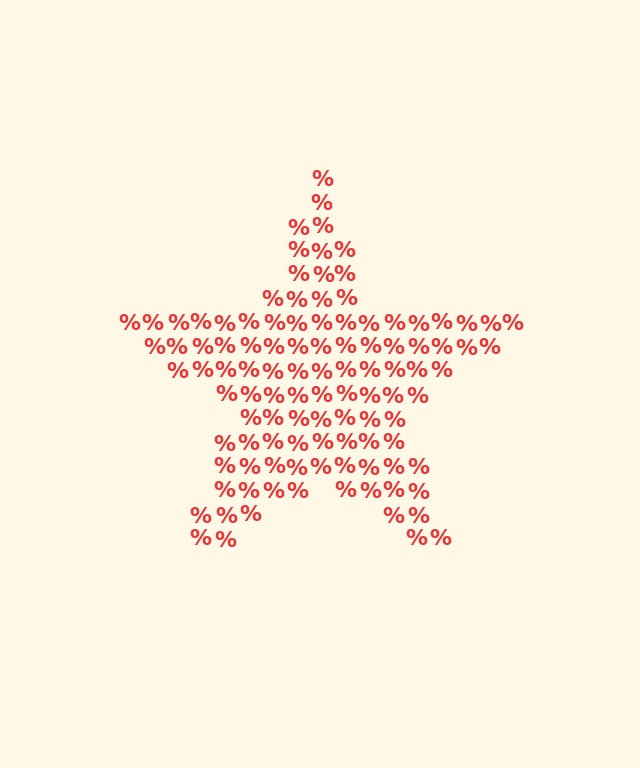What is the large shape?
The large shape is a star.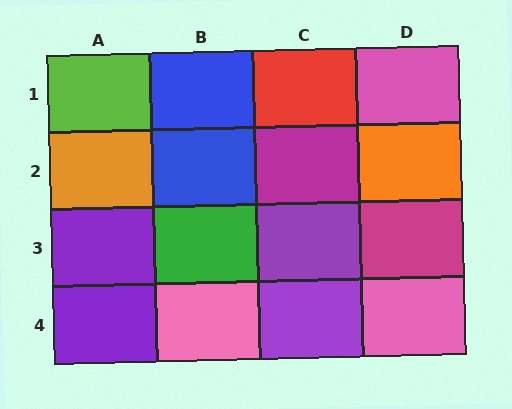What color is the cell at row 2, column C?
Magenta.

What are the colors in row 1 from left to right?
Lime, blue, red, pink.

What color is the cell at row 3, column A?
Purple.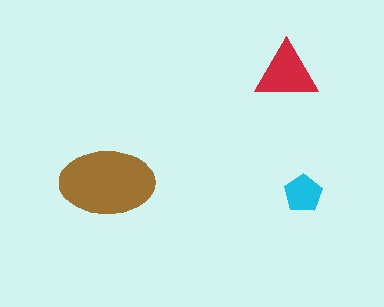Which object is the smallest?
The cyan pentagon.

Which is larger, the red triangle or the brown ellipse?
The brown ellipse.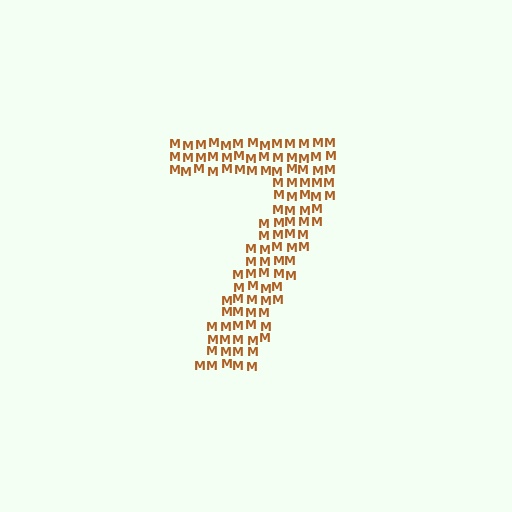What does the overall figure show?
The overall figure shows the digit 7.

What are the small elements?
The small elements are letter M's.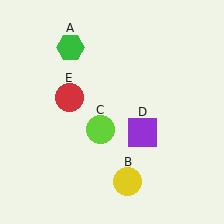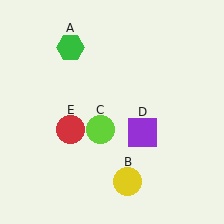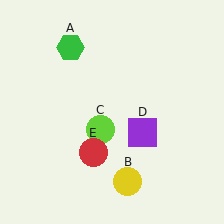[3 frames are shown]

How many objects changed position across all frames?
1 object changed position: red circle (object E).